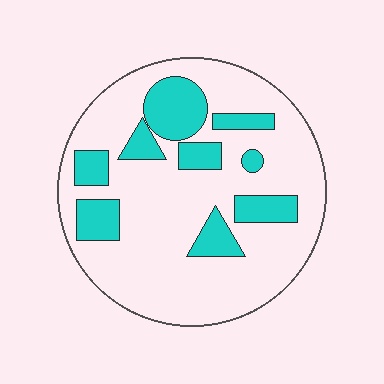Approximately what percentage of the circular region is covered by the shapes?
Approximately 25%.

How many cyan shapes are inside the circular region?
9.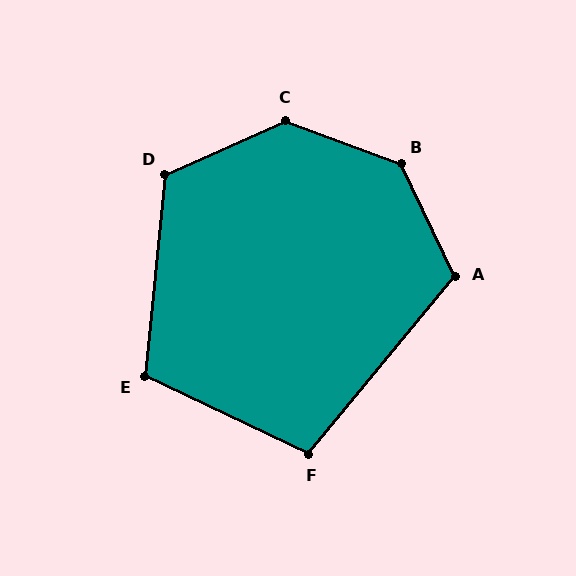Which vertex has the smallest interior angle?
F, at approximately 104 degrees.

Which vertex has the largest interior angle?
B, at approximately 136 degrees.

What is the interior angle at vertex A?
Approximately 115 degrees (obtuse).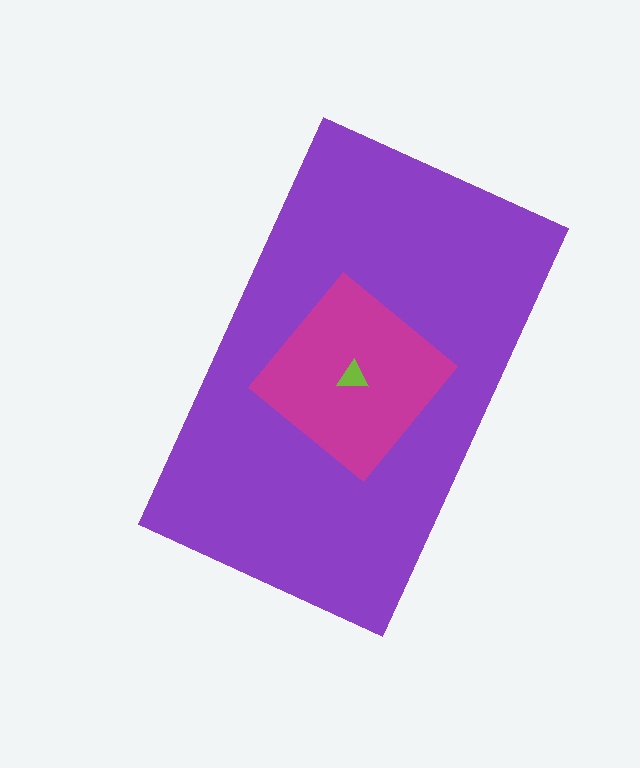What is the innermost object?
The lime triangle.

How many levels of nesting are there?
3.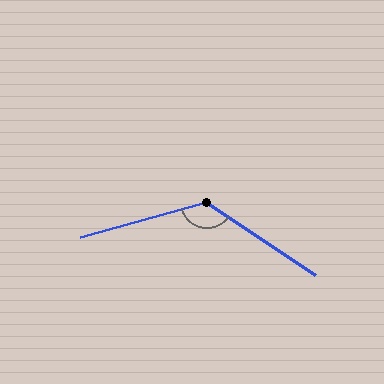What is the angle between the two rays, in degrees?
Approximately 131 degrees.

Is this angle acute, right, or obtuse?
It is obtuse.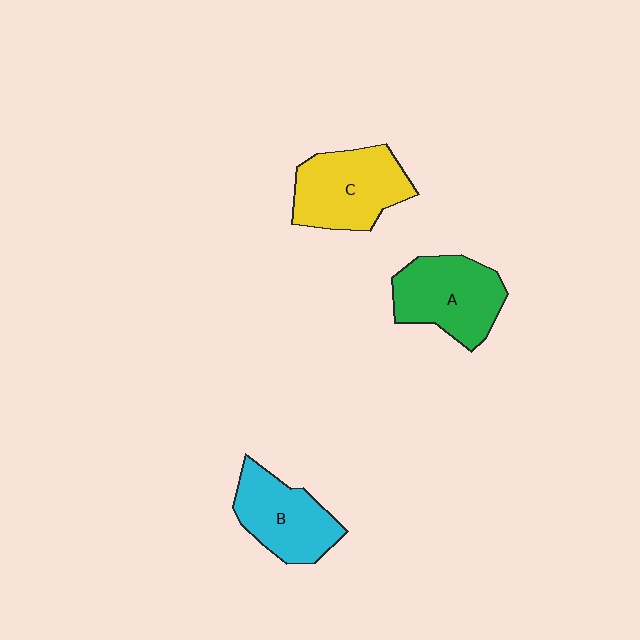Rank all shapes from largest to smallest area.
From largest to smallest: C (yellow), A (green), B (cyan).